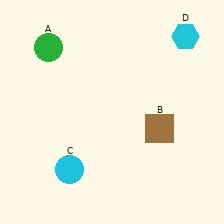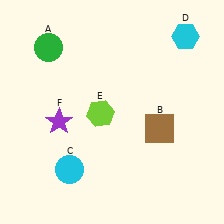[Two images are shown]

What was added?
A lime hexagon (E), a purple star (F) were added in Image 2.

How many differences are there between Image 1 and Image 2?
There are 2 differences between the two images.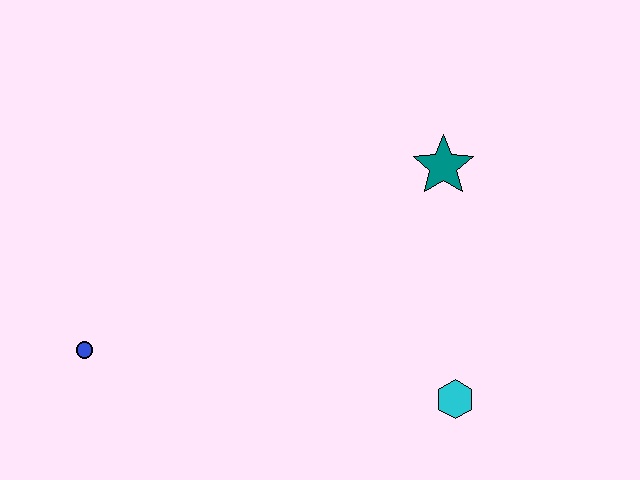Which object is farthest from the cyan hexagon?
The blue circle is farthest from the cyan hexagon.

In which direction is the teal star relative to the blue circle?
The teal star is to the right of the blue circle.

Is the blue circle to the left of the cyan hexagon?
Yes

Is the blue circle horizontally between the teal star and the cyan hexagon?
No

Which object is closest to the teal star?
The cyan hexagon is closest to the teal star.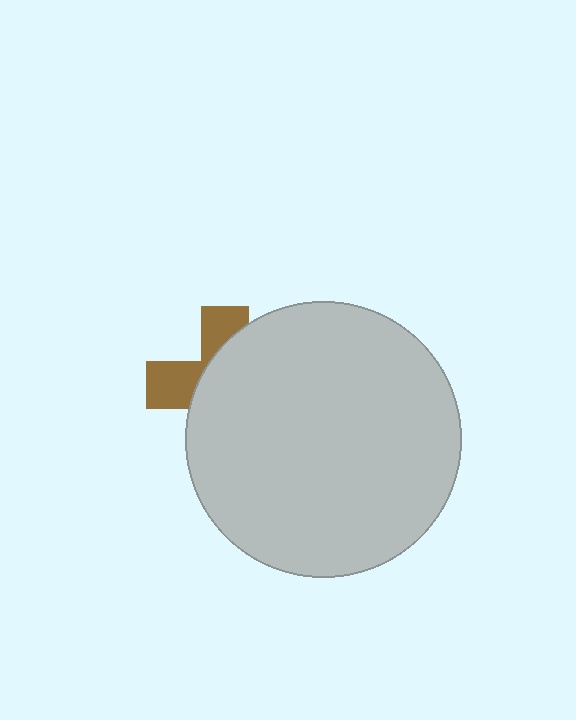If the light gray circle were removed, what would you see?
You would see the complete brown cross.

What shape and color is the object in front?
The object in front is a light gray circle.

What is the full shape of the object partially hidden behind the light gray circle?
The partially hidden object is a brown cross.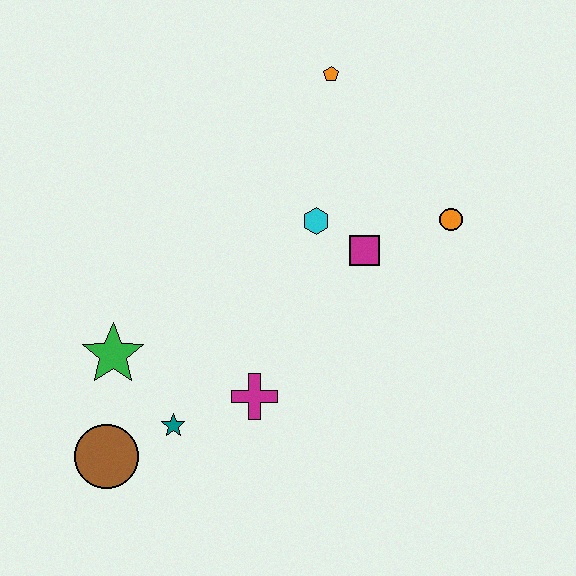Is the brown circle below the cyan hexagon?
Yes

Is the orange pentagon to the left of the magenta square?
Yes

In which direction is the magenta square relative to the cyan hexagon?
The magenta square is to the right of the cyan hexagon.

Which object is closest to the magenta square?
The cyan hexagon is closest to the magenta square.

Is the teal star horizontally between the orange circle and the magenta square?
No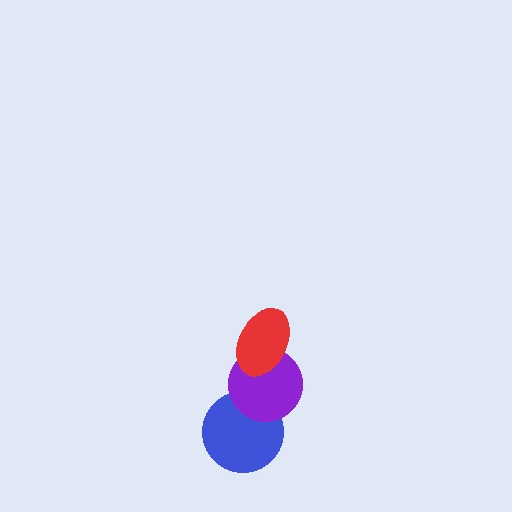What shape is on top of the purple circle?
The red ellipse is on top of the purple circle.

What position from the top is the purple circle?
The purple circle is 2nd from the top.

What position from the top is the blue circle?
The blue circle is 3rd from the top.